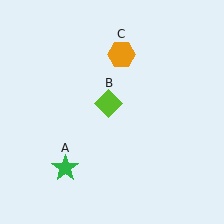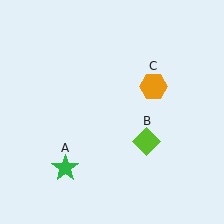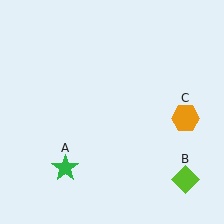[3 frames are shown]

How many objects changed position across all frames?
2 objects changed position: lime diamond (object B), orange hexagon (object C).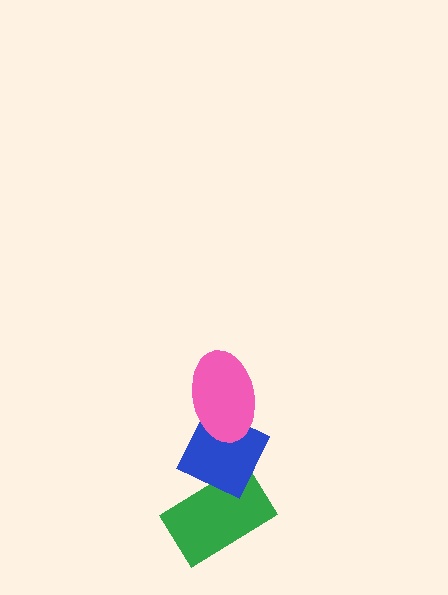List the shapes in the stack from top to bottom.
From top to bottom: the pink ellipse, the blue diamond, the green rectangle.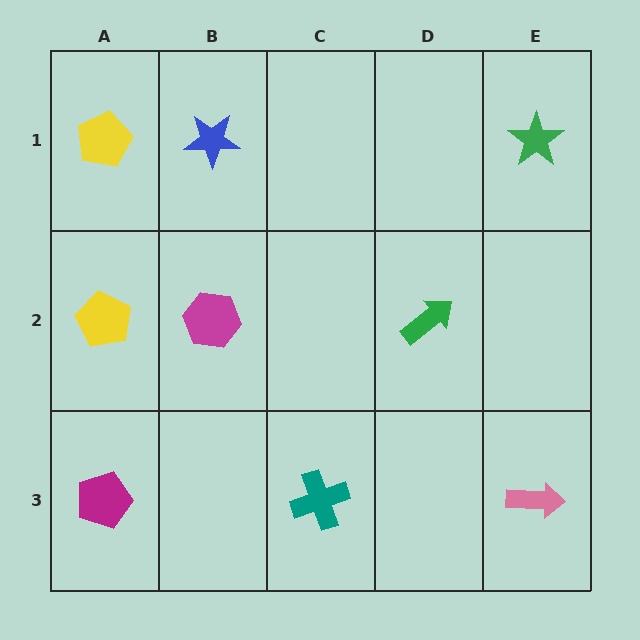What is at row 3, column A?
A magenta pentagon.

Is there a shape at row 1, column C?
No, that cell is empty.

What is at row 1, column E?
A green star.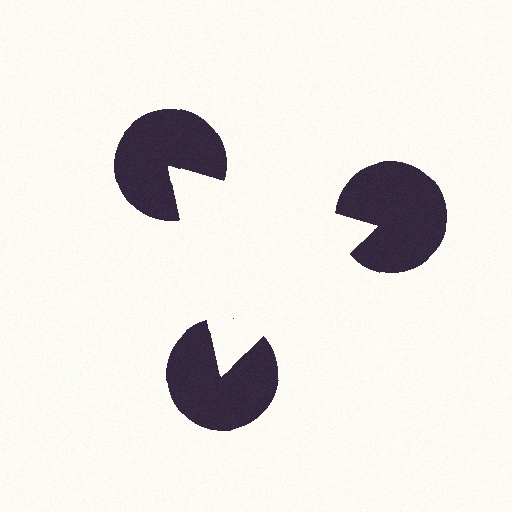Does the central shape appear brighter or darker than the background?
It typically appears slightly brighter than the background, even though no actual brightness change is drawn.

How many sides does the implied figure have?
3 sides.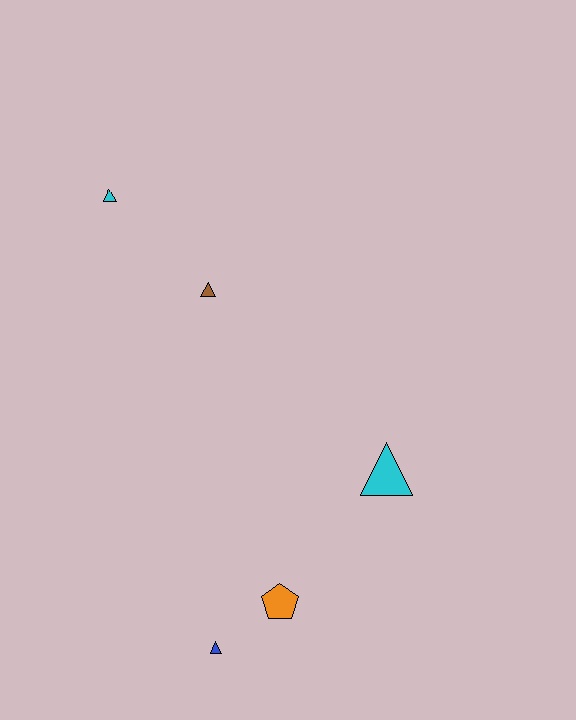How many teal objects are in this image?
There are no teal objects.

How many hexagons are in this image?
There are no hexagons.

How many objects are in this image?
There are 5 objects.